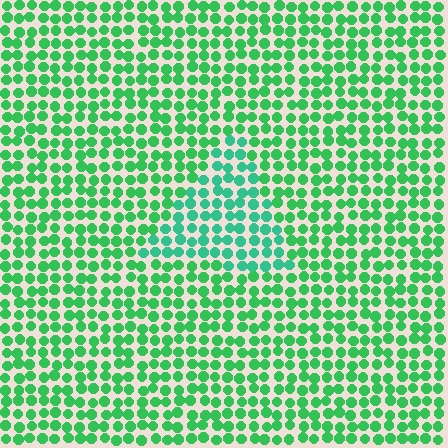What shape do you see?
I see a triangle.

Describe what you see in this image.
The image is filled with small green elements in a uniform arrangement. A triangle-shaped region is visible where the elements are tinted to a slightly different hue, forming a subtle color boundary.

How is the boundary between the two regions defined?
The boundary is defined purely by a slight shift in hue (about 23 degrees). Spacing, size, and orientation are identical on both sides.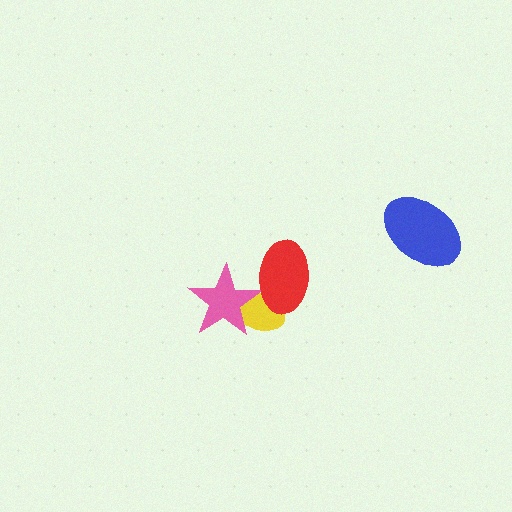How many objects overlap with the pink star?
2 objects overlap with the pink star.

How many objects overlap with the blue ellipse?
0 objects overlap with the blue ellipse.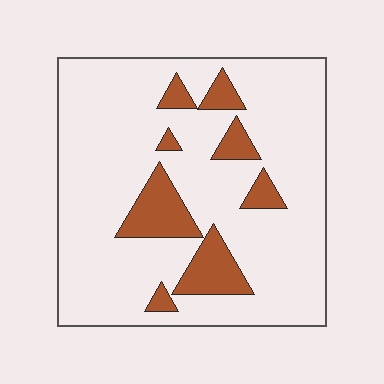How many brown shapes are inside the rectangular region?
8.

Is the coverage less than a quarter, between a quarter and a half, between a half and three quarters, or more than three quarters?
Less than a quarter.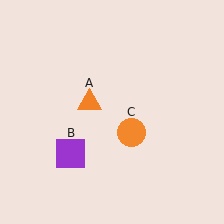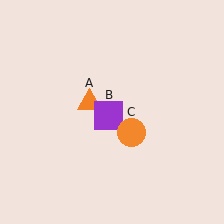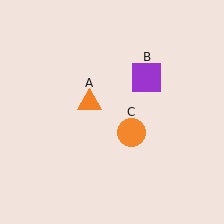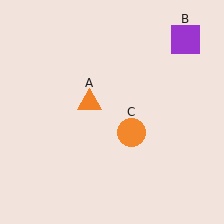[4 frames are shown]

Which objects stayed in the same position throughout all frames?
Orange triangle (object A) and orange circle (object C) remained stationary.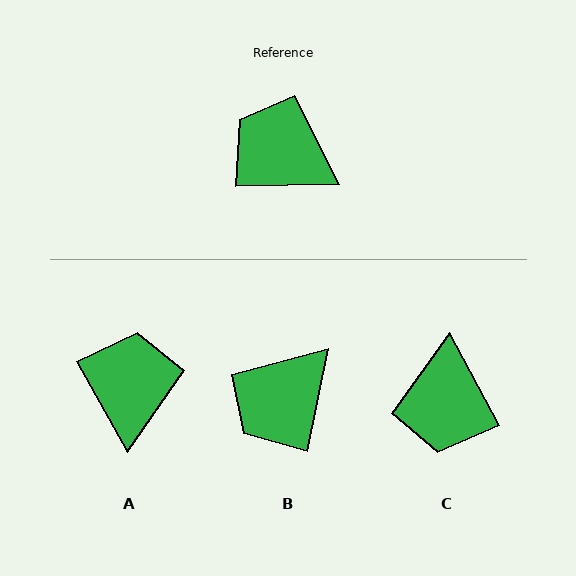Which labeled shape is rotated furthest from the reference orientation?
C, about 117 degrees away.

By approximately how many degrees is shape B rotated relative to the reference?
Approximately 78 degrees counter-clockwise.